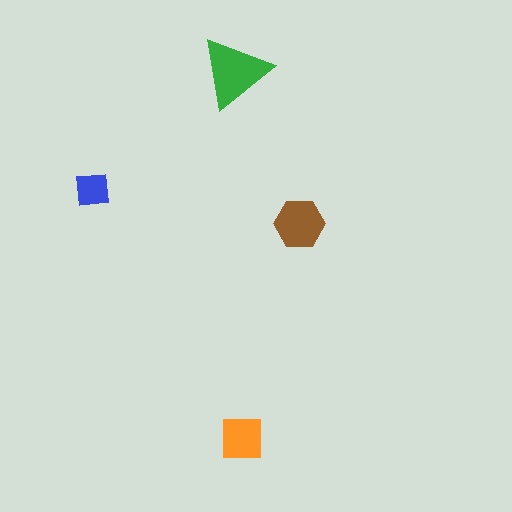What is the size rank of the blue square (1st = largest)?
4th.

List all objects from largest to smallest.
The green triangle, the brown hexagon, the orange square, the blue square.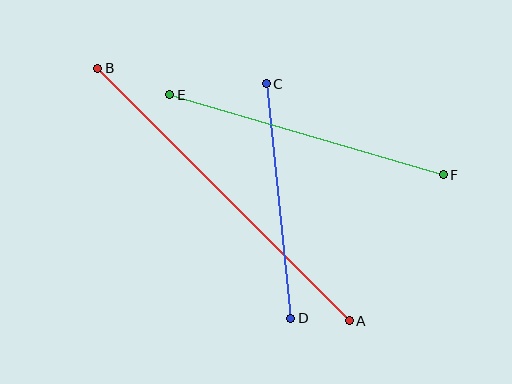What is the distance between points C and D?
The distance is approximately 235 pixels.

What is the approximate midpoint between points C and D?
The midpoint is at approximately (278, 201) pixels.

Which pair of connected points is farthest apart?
Points A and B are farthest apart.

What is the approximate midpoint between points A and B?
The midpoint is at approximately (224, 194) pixels.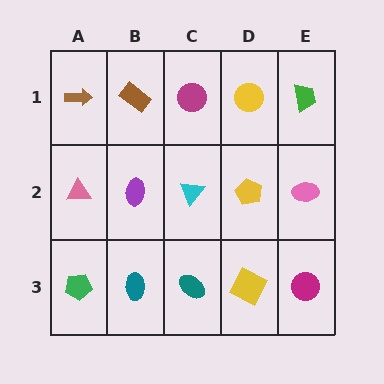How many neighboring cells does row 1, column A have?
2.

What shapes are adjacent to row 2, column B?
A brown rectangle (row 1, column B), a teal ellipse (row 3, column B), a pink triangle (row 2, column A), a cyan triangle (row 2, column C).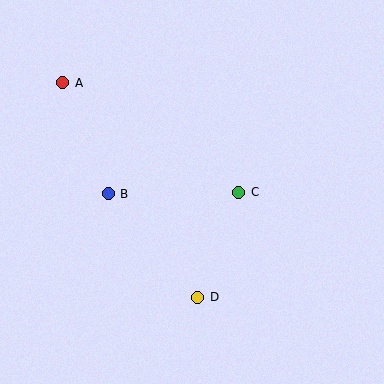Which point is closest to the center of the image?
Point C at (239, 192) is closest to the center.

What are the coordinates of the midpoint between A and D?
The midpoint between A and D is at (130, 190).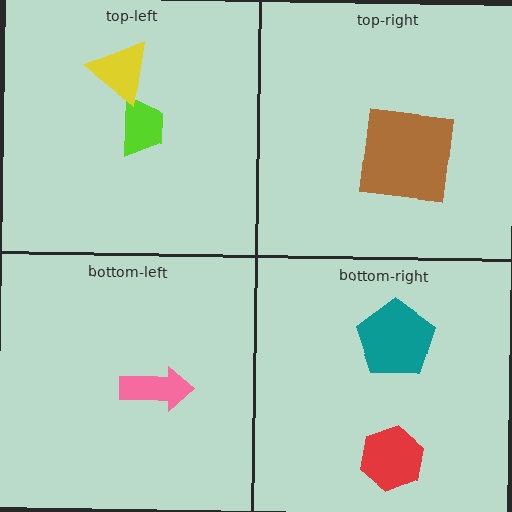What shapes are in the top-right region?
The brown square.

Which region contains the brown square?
The top-right region.